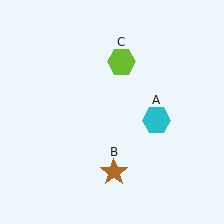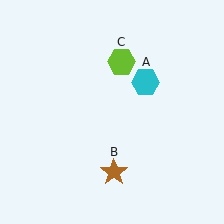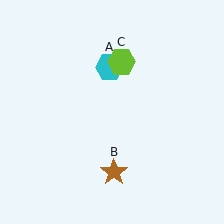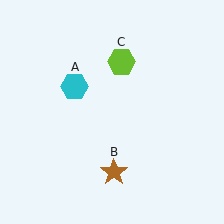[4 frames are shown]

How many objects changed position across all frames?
1 object changed position: cyan hexagon (object A).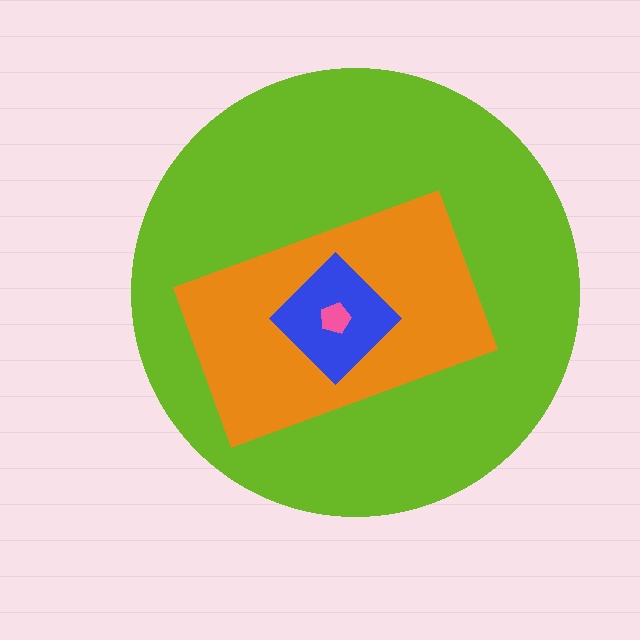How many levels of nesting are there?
4.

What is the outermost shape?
The lime circle.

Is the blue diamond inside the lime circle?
Yes.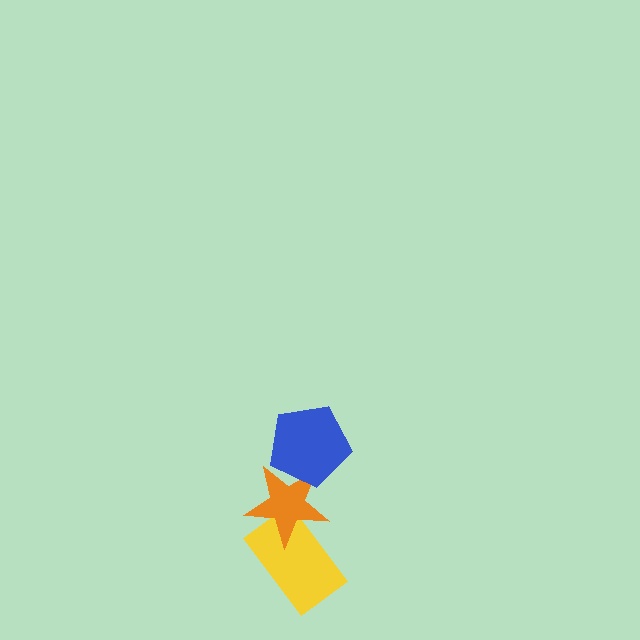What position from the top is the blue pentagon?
The blue pentagon is 1st from the top.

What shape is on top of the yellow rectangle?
The orange star is on top of the yellow rectangle.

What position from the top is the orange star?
The orange star is 2nd from the top.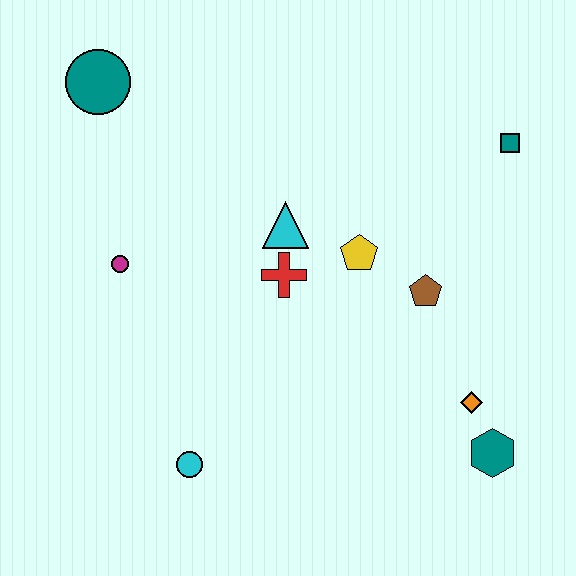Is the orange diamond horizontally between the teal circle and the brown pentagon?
No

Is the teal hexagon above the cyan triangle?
No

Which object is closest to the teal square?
The brown pentagon is closest to the teal square.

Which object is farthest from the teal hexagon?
The teal circle is farthest from the teal hexagon.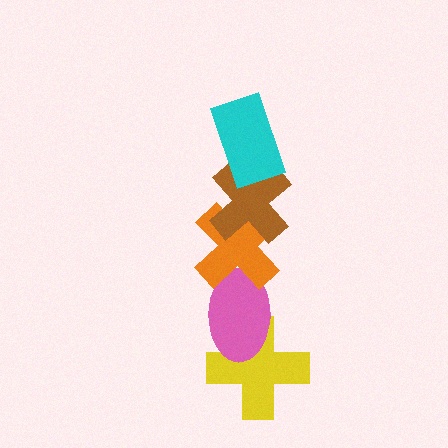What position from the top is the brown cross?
The brown cross is 2nd from the top.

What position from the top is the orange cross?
The orange cross is 3rd from the top.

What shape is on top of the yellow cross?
The pink ellipse is on top of the yellow cross.